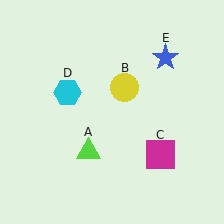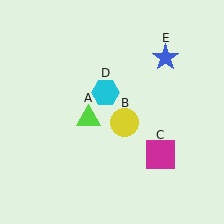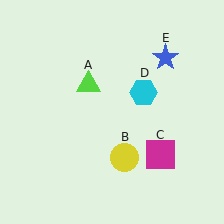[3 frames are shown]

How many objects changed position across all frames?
3 objects changed position: lime triangle (object A), yellow circle (object B), cyan hexagon (object D).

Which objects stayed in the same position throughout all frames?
Magenta square (object C) and blue star (object E) remained stationary.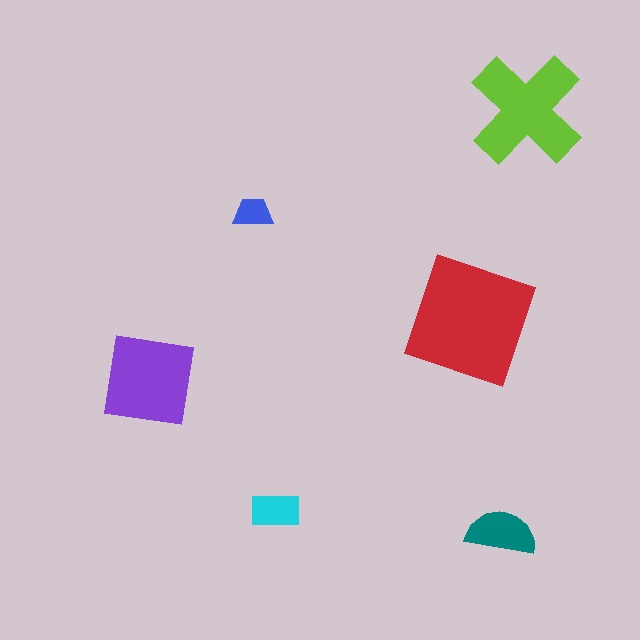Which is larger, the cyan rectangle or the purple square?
The purple square.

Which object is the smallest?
The blue trapezoid.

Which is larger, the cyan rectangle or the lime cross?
The lime cross.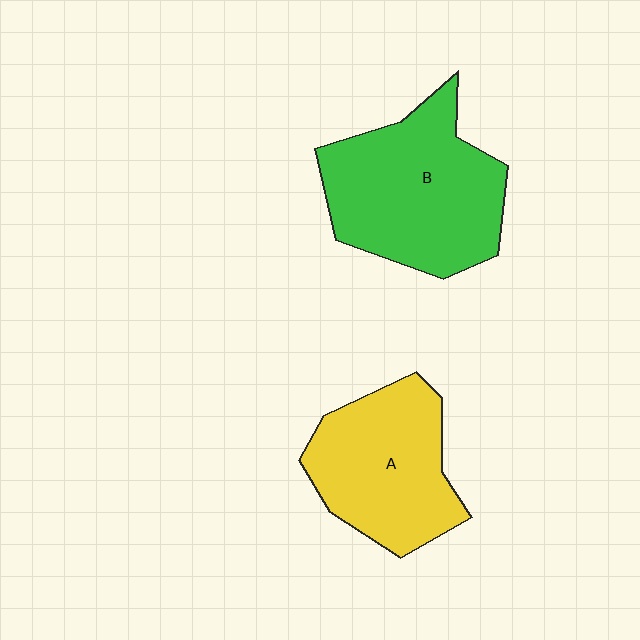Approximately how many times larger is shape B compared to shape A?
Approximately 1.2 times.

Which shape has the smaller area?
Shape A (yellow).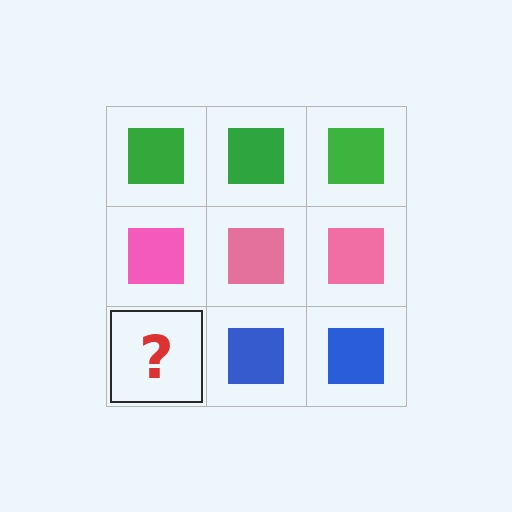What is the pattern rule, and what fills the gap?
The rule is that each row has a consistent color. The gap should be filled with a blue square.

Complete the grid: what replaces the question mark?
The question mark should be replaced with a blue square.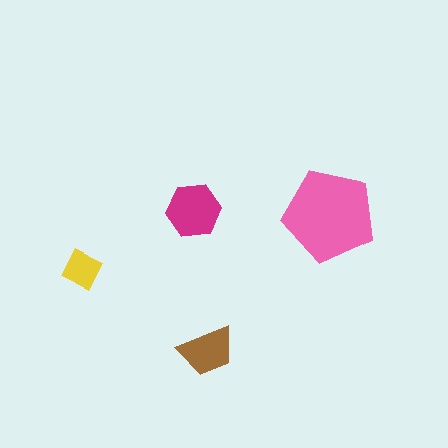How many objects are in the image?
There are 4 objects in the image.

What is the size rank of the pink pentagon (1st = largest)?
1st.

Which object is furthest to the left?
The yellow square is leftmost.